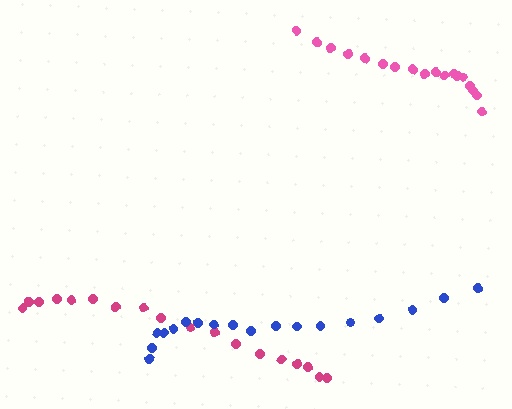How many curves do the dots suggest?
There are 3 distinct paths.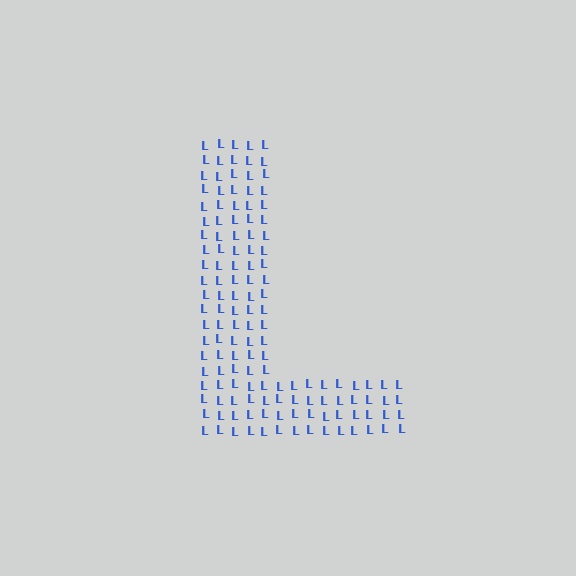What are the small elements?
The small elements are letter L's.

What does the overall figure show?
The overall figure shows the letter L.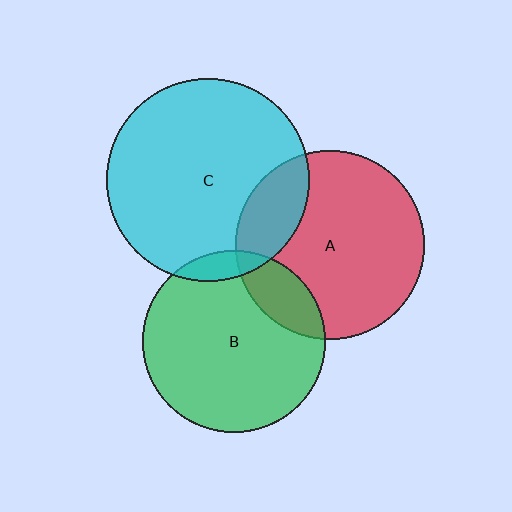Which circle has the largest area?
Circle C (cyan).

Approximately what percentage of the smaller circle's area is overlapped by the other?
Approximately 10%.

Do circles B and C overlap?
Yes.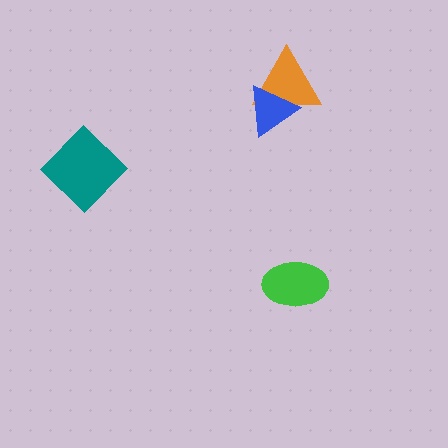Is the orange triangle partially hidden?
Yes, it is partially covered by another shape.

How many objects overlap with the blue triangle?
1 object overlaps with the blue triangle.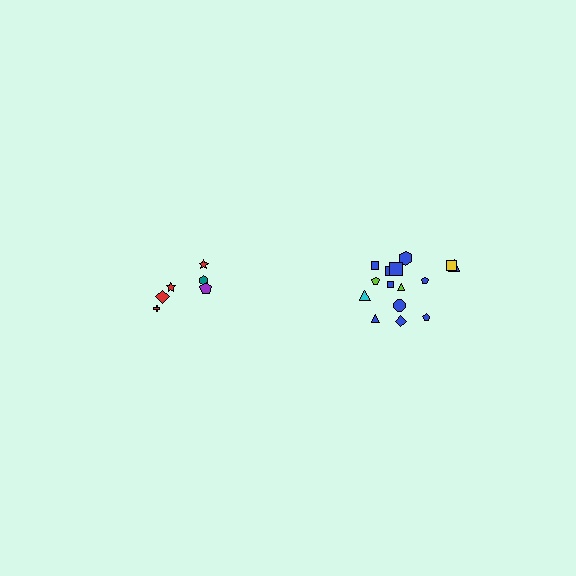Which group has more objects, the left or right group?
The right group.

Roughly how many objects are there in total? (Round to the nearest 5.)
Roughly 20 objects in total.